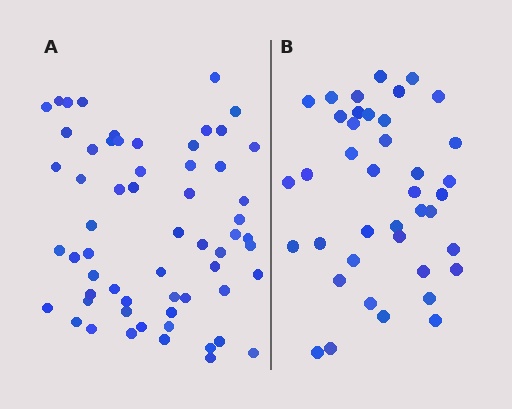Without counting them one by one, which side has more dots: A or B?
Region A (the left region) has more dots.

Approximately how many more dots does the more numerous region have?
Region A has approximately 20 more dots than region B.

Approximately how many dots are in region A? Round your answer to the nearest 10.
About 60 dots.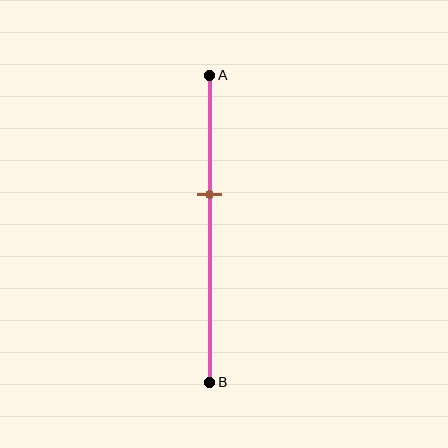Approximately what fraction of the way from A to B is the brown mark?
The brown mark is approximately 40% of the way from A to B.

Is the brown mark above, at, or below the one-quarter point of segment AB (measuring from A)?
The brown mark is below the one-quarter point of segment AB.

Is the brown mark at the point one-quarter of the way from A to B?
No, the mark is at about 40% from A, not at the 25% one-quarter point.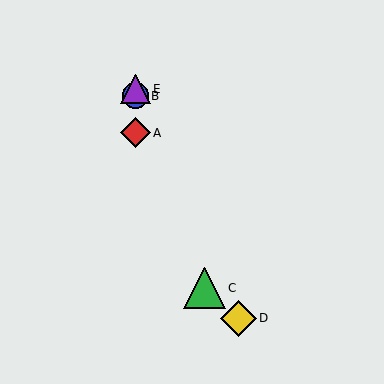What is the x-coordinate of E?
Object E is at x≈135.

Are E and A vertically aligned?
Yes, both are at x≈135.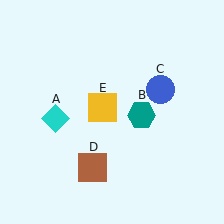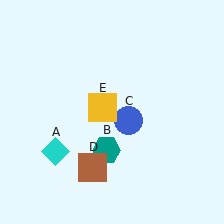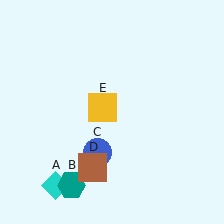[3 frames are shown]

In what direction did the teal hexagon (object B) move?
The teal hexagon (object B) moved down and to the left.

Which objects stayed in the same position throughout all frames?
Brown square (object D) and yellow square (object E) remained stationary.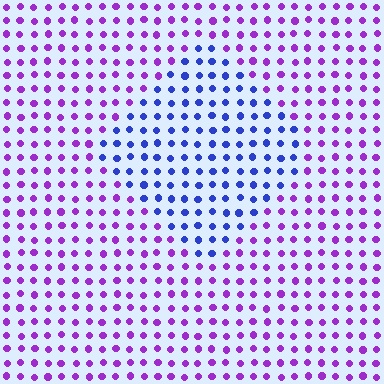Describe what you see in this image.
The image is filled with small purple elements in a uniform arrangement. A diamond-shaped region is visible where the elements are tinted to a slightly different hue, forming a subtle color boundary.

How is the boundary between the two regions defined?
The boundary is defined purely by a slight shift in hue (about 52 degrees). Spacing, size, and orientation are identical on both sides.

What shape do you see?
I see a diamond.